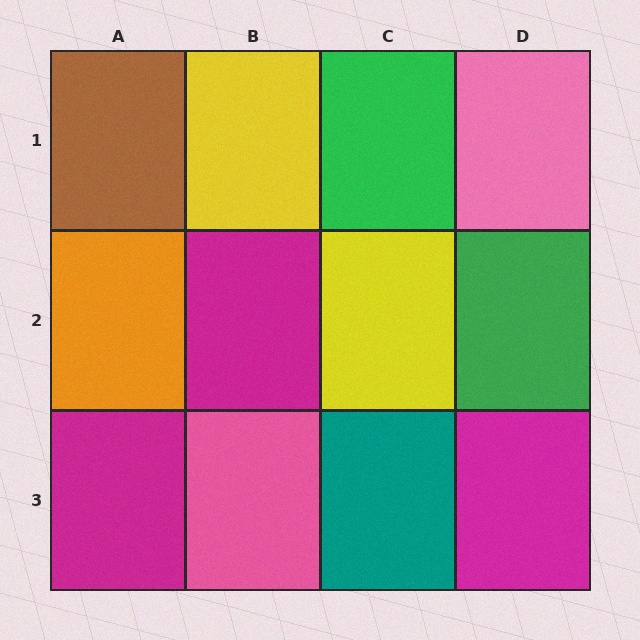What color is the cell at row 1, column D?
Pink.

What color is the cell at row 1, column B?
Yellow.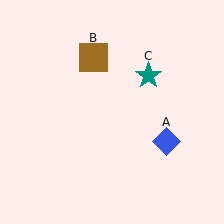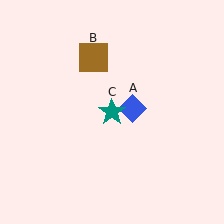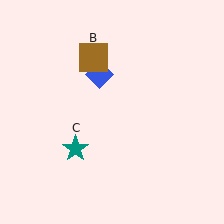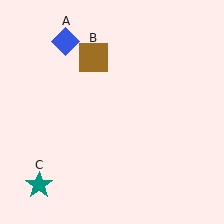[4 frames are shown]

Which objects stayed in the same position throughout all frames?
Brown square (object B) remained stationary.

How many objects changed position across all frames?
2 objects changed position: blue diamond (object A), teal star (object C).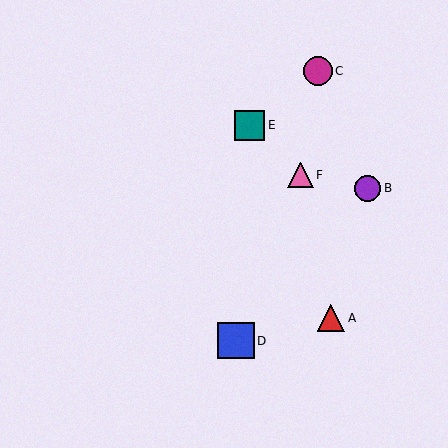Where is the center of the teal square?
The center of the teal square is at (250, 125).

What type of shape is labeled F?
Shape F is a pink triangle.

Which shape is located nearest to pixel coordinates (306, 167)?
The pink triangle (labeled F) at (300, 175) is nearest to that location.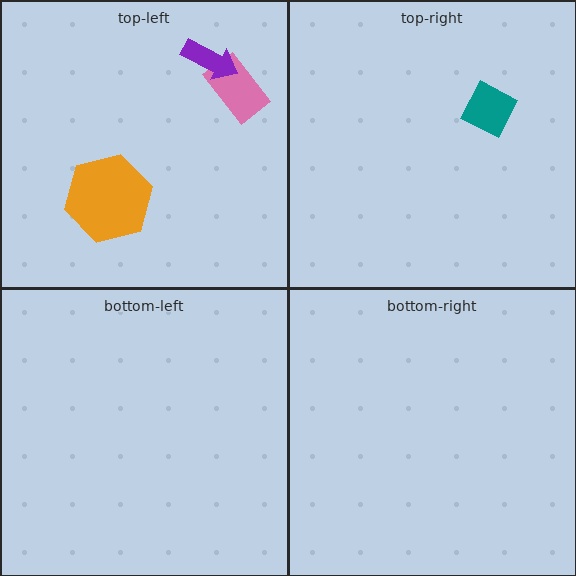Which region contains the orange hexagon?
The top-left region.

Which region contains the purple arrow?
The top-left region.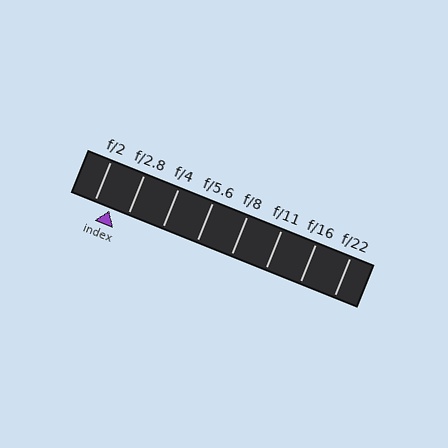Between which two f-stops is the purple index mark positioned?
The index mark is between f/2 and f/2.8.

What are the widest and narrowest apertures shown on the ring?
The widest aperture shown is f/2 and the narrowest is f/22.